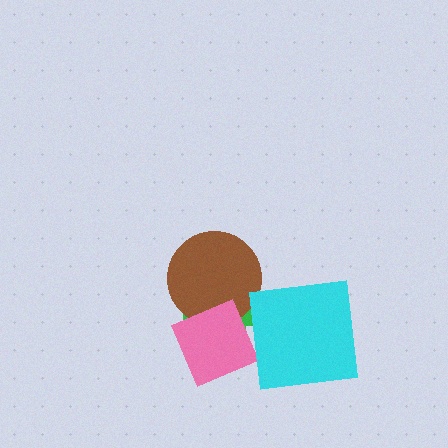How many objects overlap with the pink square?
2 objects overlap with the pink square.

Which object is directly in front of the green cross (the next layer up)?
The brown circle is directly in front of the green cross.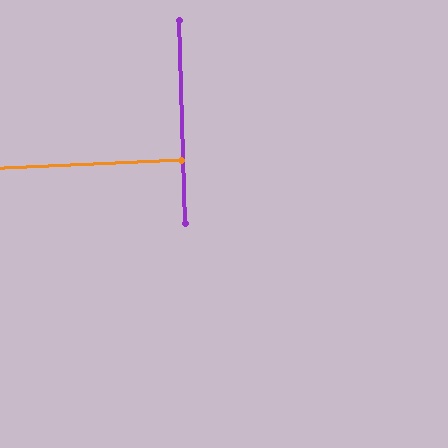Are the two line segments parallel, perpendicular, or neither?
Perpendicular — they meet at approximately 89°.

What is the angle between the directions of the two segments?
Approximately 89 degrees.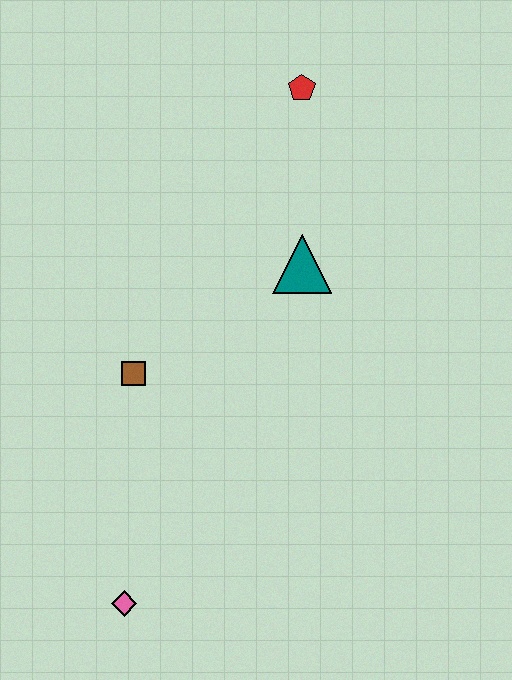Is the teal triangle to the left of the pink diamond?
No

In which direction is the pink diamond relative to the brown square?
The pink diamond is below the brown square.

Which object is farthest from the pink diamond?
The red pentagon is farthest from the pink diamond.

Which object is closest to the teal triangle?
The red pentagon is closest to the teal triangle.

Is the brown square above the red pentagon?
No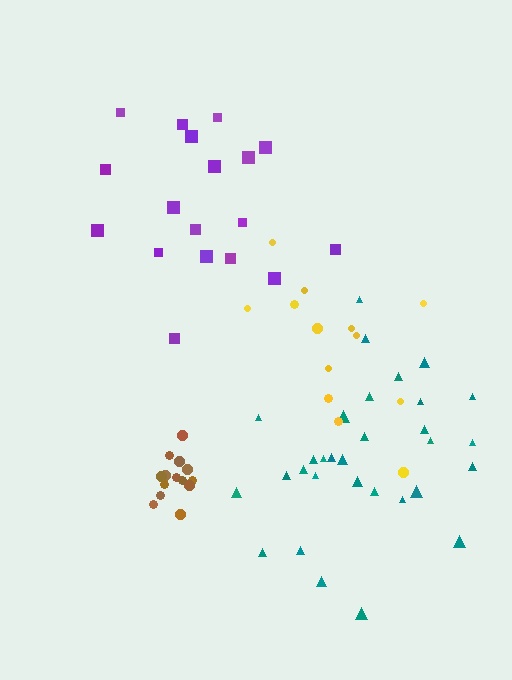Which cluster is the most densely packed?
Brown.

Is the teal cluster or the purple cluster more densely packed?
Teal.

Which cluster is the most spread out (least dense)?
Yellow.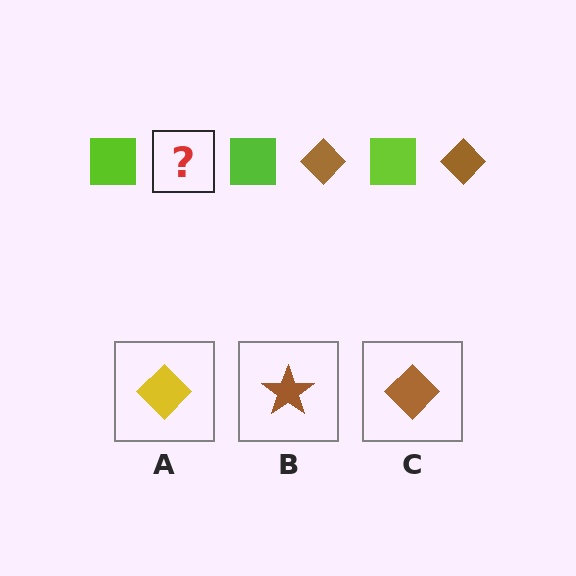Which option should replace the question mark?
Option C.